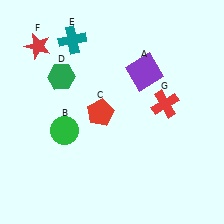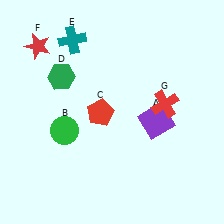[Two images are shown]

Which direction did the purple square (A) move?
The purple square (A) moved down.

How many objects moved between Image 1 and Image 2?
1 object moved between the two images.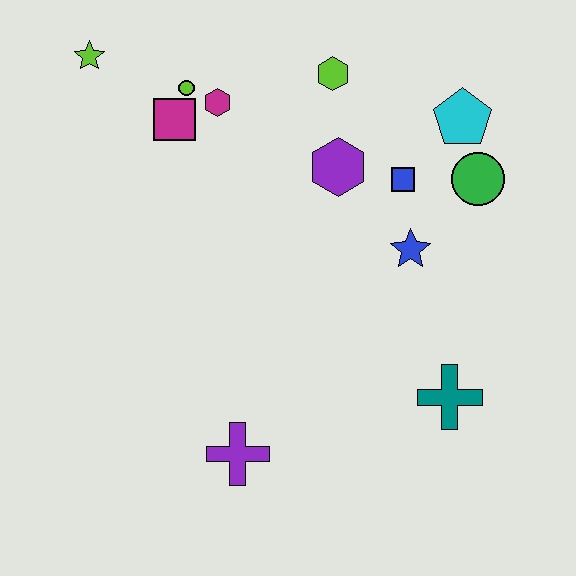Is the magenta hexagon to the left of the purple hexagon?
Yes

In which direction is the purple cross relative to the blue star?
The purple cross is below the blue star.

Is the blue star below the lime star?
Yes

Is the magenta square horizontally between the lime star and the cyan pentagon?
Yes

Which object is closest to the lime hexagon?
The purple hexagon is closest to the lime hexagon.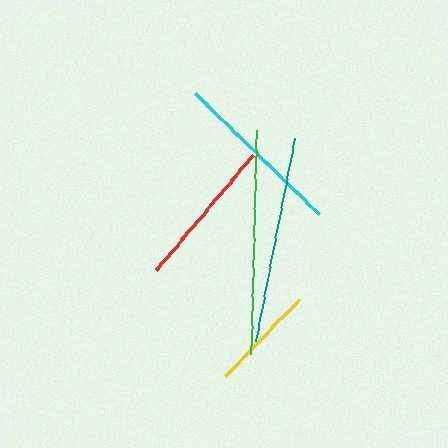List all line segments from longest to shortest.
From longest to shortest: green, teal, cyan, red, yellow.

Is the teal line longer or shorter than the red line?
The teal line is longer than the red line.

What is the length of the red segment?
The red segment is approximately 151 pixels long.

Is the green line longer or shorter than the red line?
The green line is longer than the red line.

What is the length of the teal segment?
The teal segment is approximately 207 pixels long.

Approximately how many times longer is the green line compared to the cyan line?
The green line is approximately 1.3 times the length of the cyan line.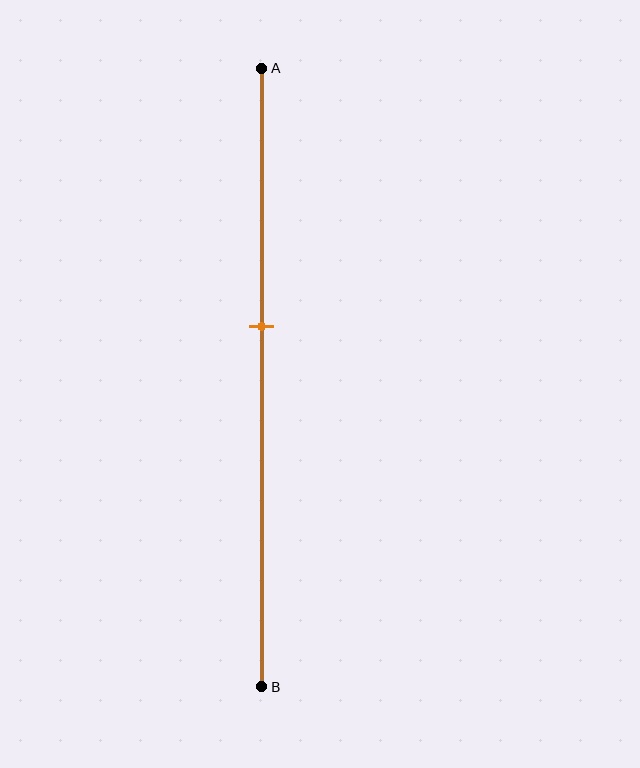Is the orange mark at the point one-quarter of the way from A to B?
No, the mark is at about 40% from A, not at the 25% one-quarter point.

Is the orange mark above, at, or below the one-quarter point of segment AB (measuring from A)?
The orange mark is below the one-quarter point of segment AB.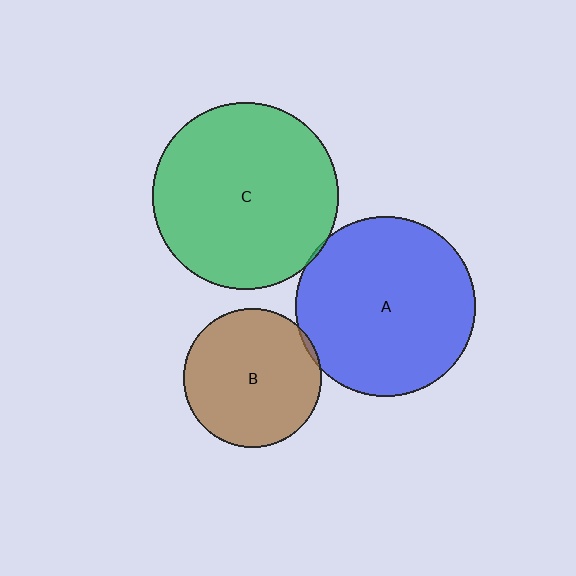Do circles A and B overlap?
Yes.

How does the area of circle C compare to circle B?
Approximately 1.8 times.